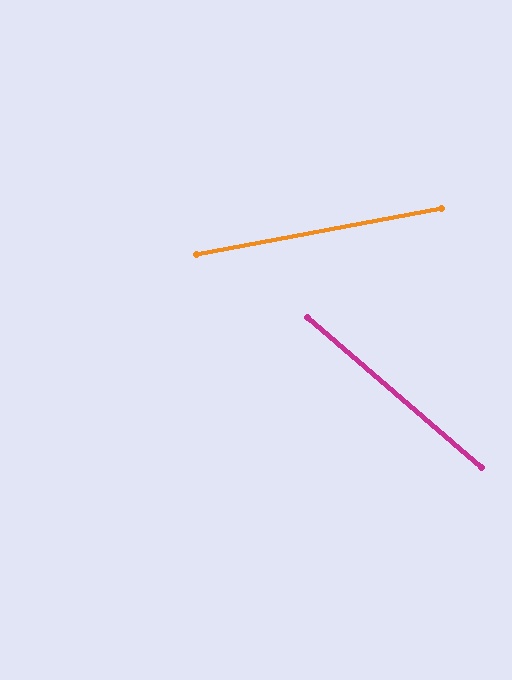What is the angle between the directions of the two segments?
Approximately 51 degrees.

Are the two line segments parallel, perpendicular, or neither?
Neither parallel nor perpendicular — they differ by about 51°.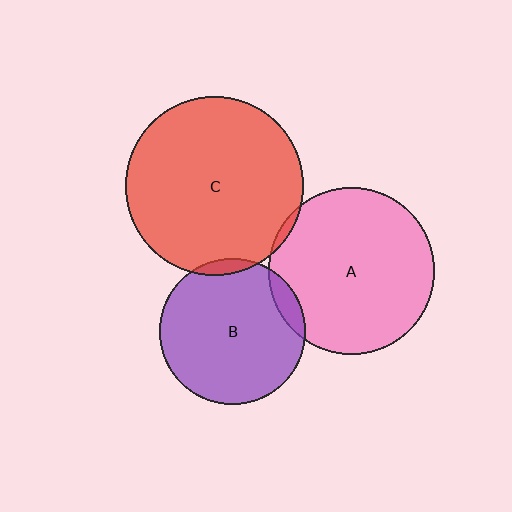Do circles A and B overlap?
Yes.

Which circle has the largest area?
Circle C (red).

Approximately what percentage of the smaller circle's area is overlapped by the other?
Approximately 10%.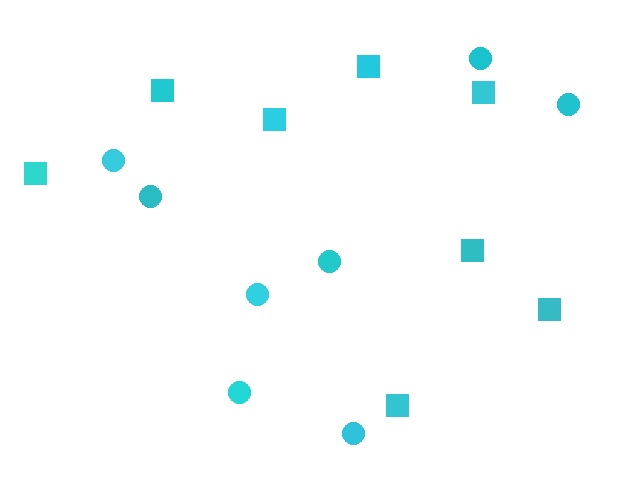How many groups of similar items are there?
There are 2 groups: one group of circles (8) and one group of squares (8).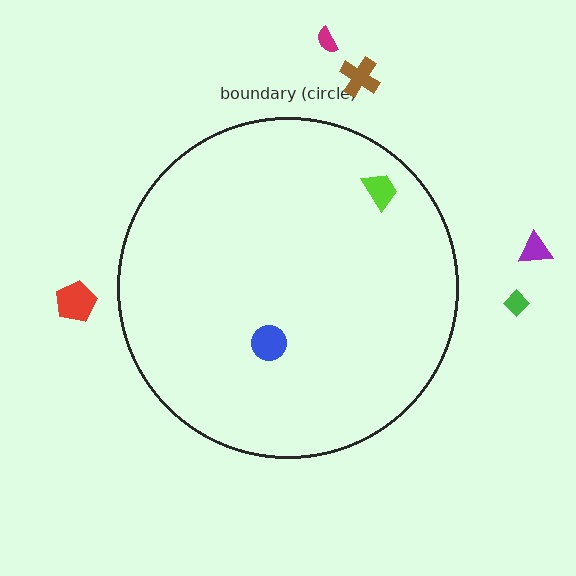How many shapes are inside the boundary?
2 inside, 5 outside.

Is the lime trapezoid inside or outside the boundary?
Inside.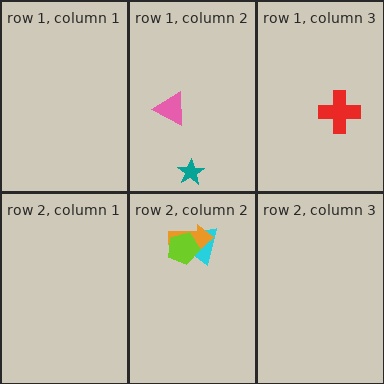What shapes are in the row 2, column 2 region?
The cyan trapezoid, the orange arrow, the lime pentagon.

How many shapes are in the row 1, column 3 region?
1.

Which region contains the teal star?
The row 1, column 2 region.